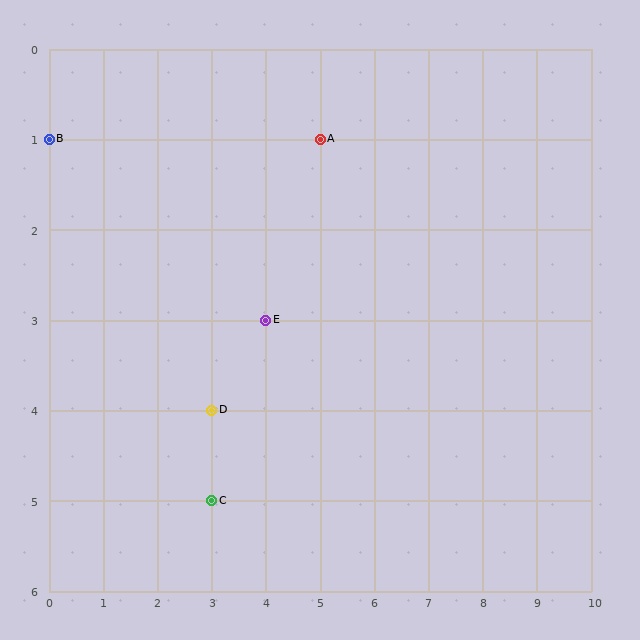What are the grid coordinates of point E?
Point E is at grid coordinates (4, 3).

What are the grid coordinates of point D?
Point D is at grid coordinates (3, 4).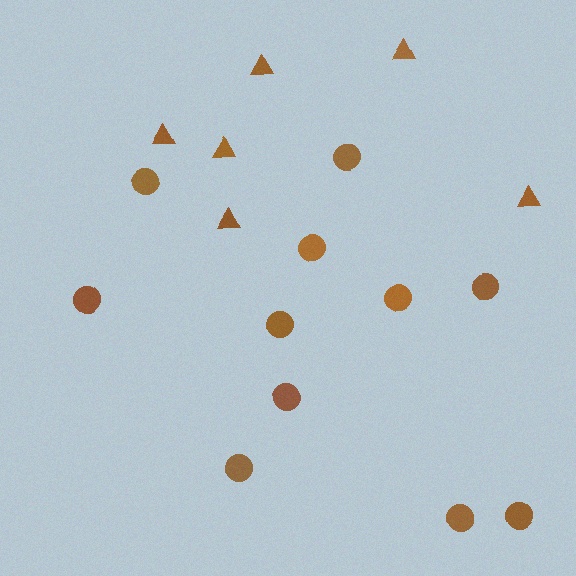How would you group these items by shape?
There are 2 groups: one group of circles (11) and one group of triangles (6).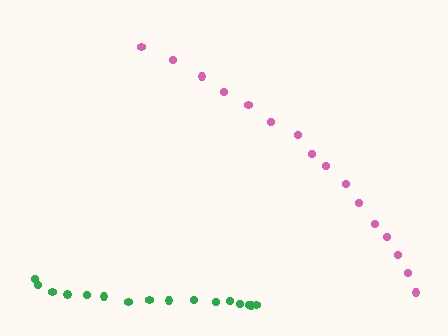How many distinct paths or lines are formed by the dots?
There are 2 distinct paths.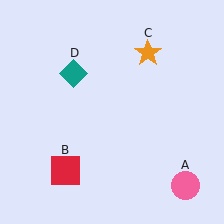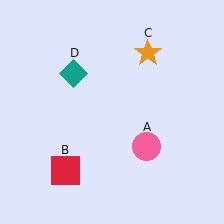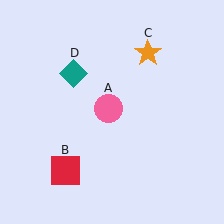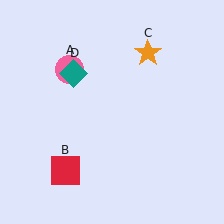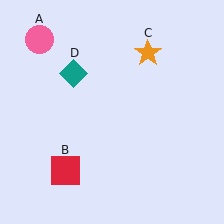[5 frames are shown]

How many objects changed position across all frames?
1 object changed position: pink circle (object A).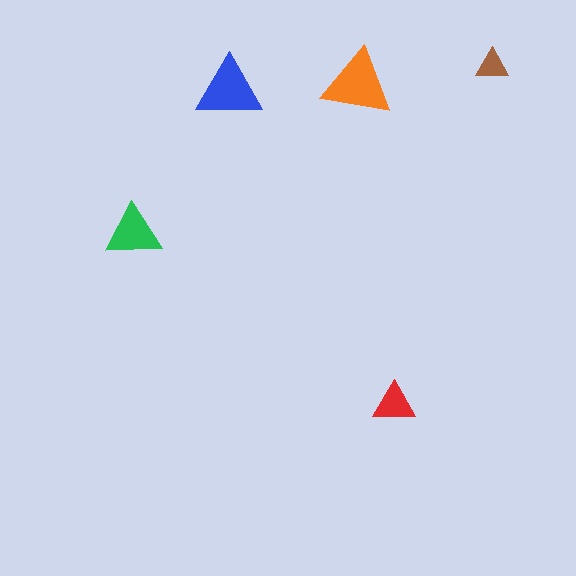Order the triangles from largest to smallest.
the orange one, the blue one, the green one, the red one, the brown one.